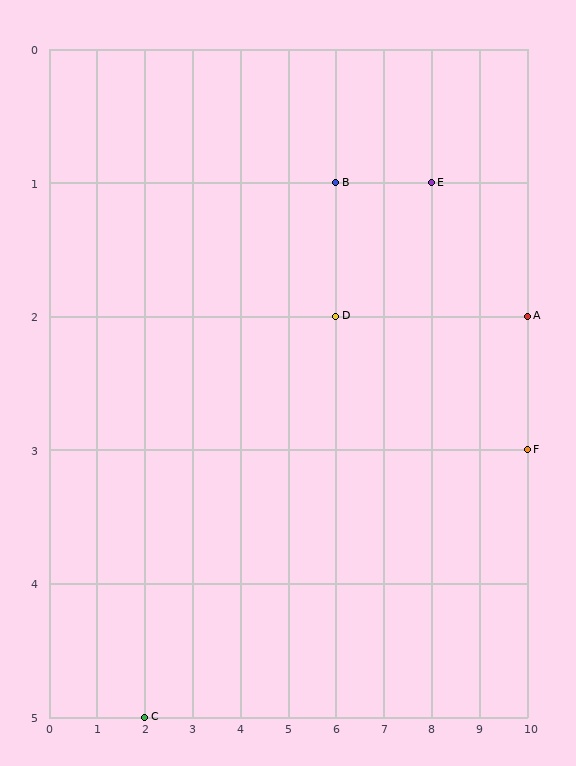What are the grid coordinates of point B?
Point B is at grid coordinates (6, 1).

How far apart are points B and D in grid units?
Points B and D are 1 row apart.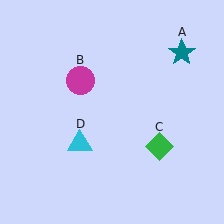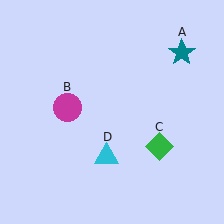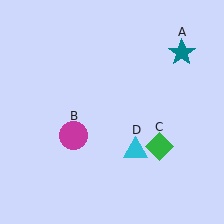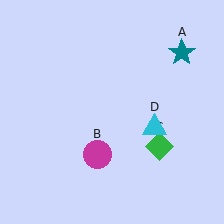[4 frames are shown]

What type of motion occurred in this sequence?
The magenta circle (object B), cyan triangle (object D) rotated counterclockwise around the center of the scene.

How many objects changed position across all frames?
2 objects changed position: magenta circle (object B), cyan triangle (object D).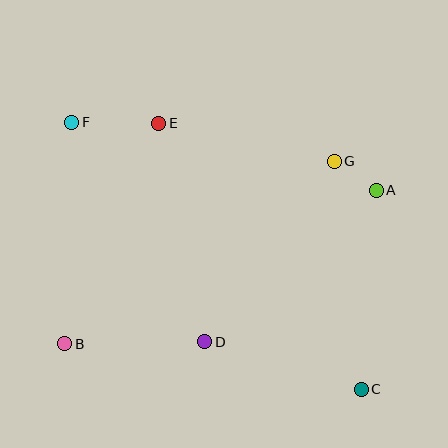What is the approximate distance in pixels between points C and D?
The distance between C and D is approximately 163 pixels.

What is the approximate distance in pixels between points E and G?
The distance between E and G is approximately 180 pixels.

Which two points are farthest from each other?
Points C and F are farthest from each other.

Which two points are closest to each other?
Points A and G are closest to each other.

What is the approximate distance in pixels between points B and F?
The distance between B and F is approximately 222 pixels.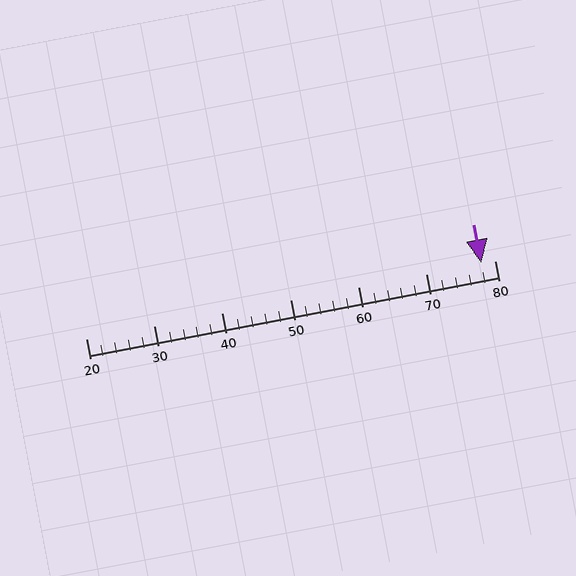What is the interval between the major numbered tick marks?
The major tick marks are spaced 10 units apart.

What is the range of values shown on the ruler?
The ruler shows values from 20 to 80.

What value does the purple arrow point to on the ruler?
The purple arrow points to approximately 78.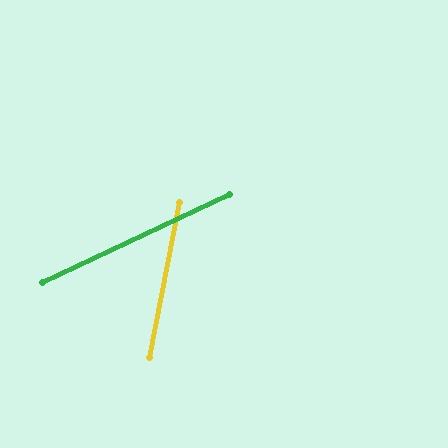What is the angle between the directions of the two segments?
Approximately 54 degrees.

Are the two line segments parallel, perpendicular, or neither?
Neither parallel nor perpendicular — they differ by about 54°.